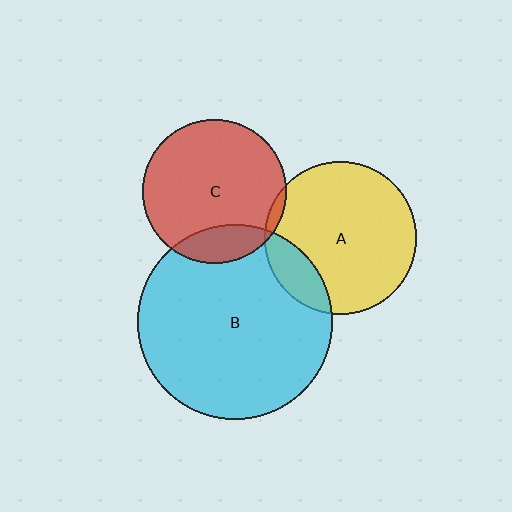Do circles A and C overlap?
Yes.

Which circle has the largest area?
Circle B (cyan).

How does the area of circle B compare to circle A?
Approximately 1.6 times.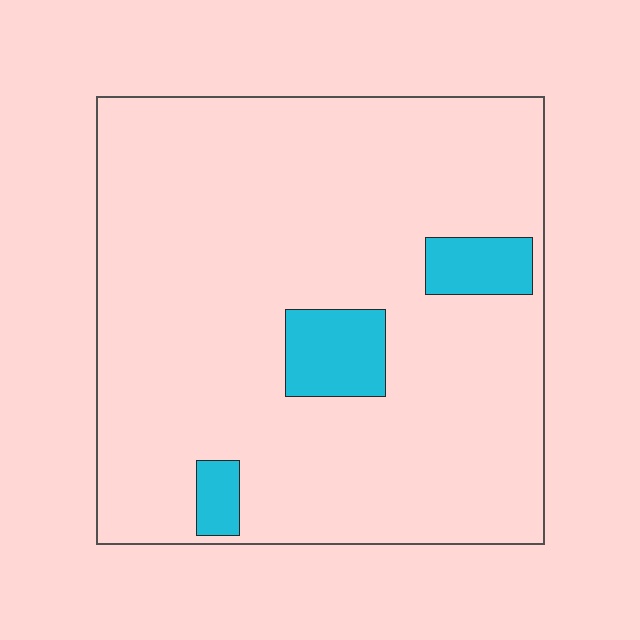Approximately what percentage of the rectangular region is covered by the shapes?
Approximately 10%.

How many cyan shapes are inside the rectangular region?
3.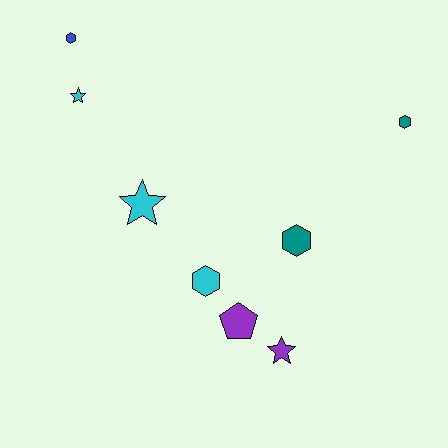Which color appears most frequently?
Cyan, with 3 objects.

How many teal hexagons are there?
There are 2 teal hexagons.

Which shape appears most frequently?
Hexagon, with 4 objects.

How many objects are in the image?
There are 8 objects.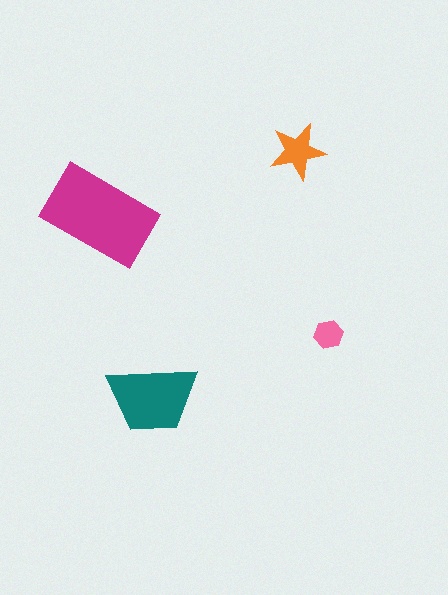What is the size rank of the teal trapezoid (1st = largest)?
2nd.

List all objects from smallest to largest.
The pink hexagon, the orange star, the teal trapezoid, the magenta rectangle.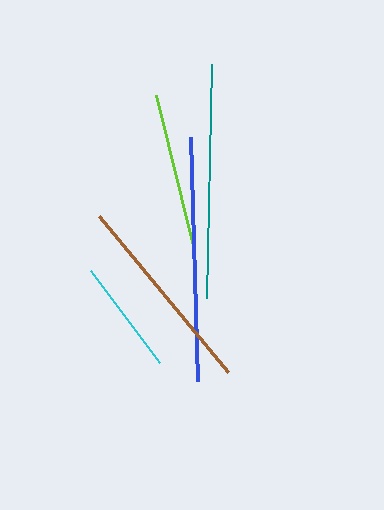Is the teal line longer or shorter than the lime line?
The teal line is longer than the lime line.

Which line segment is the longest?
The blue line is the longest at approximately 244 pixels.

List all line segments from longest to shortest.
From longest to shortest: blue, teal, brown, lime, cyan.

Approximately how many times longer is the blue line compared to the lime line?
The blue line is approximately 1.6 times the length of the lime line.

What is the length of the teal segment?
The teal segment is approximately 234 pixels long.